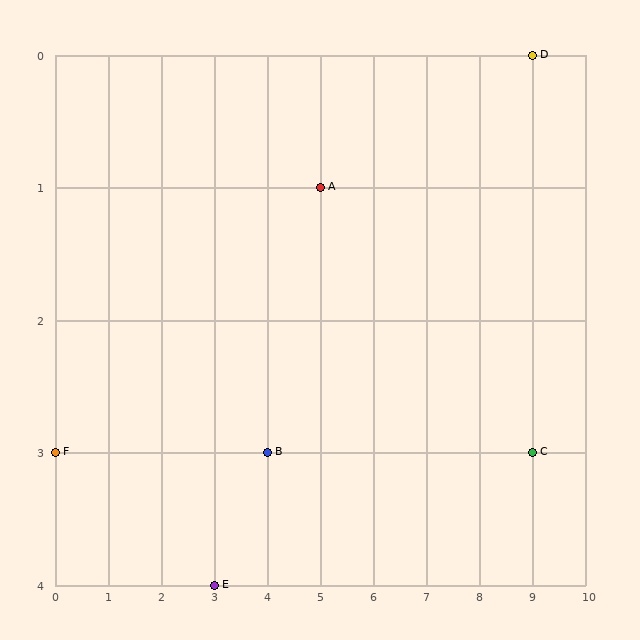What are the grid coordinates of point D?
Point D is at grid coordinates (9, 0).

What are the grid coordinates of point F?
Point F is at grid coordinates (0, 3).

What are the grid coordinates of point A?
Point A is at grid coordinates (5, 1).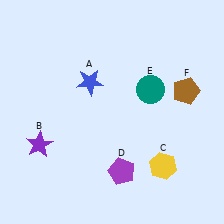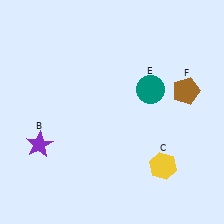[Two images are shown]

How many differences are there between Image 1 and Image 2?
There are 2 differences between the two images.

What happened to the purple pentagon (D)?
The purple pentagon (D) was removed in Image 2. It was in the bottom-right area of Image 1.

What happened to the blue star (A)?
The blue star (A) was removed in Image 2. It was in the top-left area of Image 1.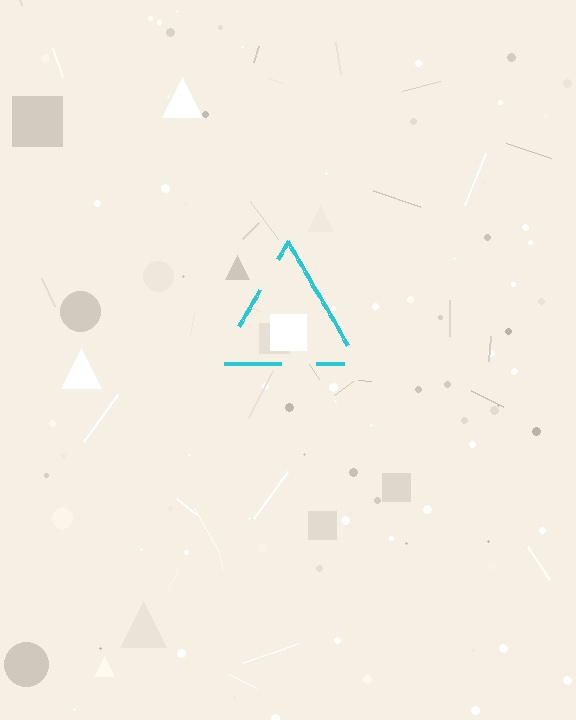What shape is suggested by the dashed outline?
The dashed outline suggests a triangle.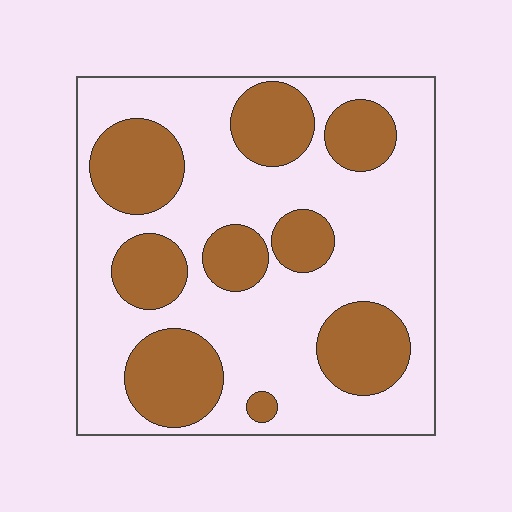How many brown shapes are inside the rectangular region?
9.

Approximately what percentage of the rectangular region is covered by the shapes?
Approximately 35%.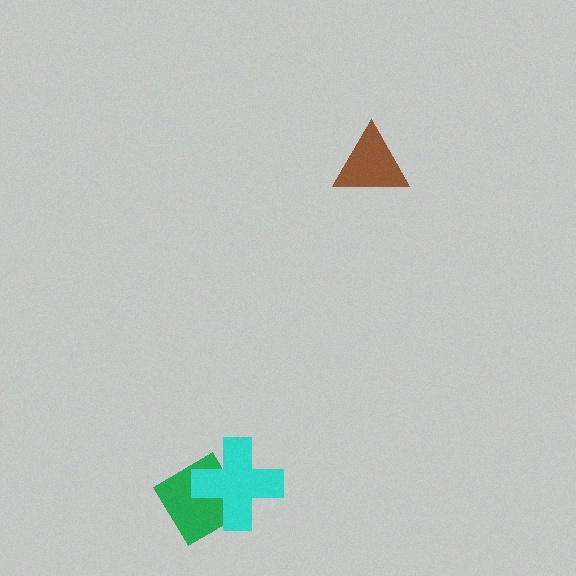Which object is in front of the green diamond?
The cyan cross is in front of the green diamond.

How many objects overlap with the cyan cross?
1 object overlaps with the cyan cross.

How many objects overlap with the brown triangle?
0 objects overlap with the brown triangle.